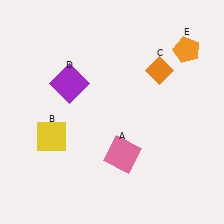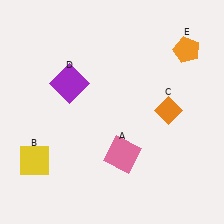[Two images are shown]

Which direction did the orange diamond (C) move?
The orange diamond (C) moved down.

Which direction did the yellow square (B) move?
The yellow square (B) moved down.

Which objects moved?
The objects that moved are: the yellow square (B), the orange diamond (C).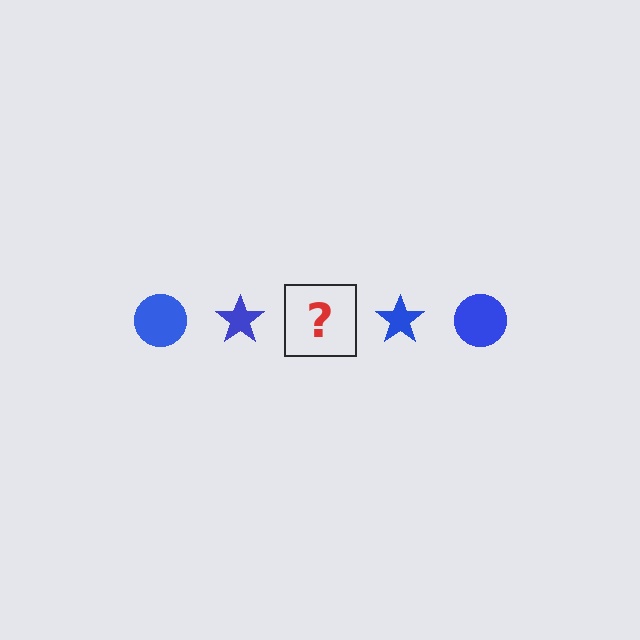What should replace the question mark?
The question mark should be replaced with a blue circle.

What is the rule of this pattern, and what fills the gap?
The rule is that the pattern cycles through circle, star shapes in blue. The gap should be filled with a blue circle.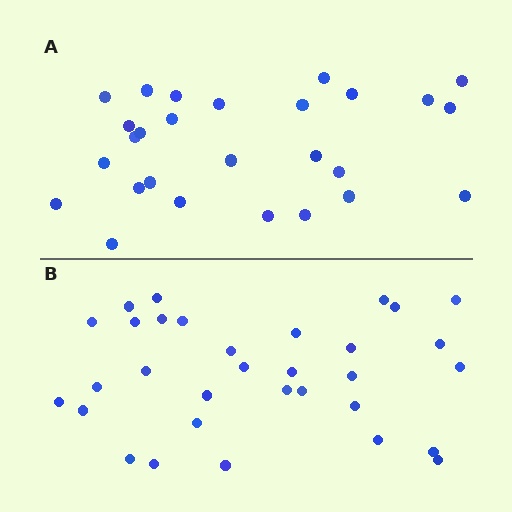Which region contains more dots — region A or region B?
Region B (the bottom region) has more dots.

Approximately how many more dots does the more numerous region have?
Region B has about 5 more dots than region A.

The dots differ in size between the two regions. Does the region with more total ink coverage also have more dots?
No. Region A has more total ink coverage because its dots are larger, but region B actually contains more individual dots. Total area can be misleading — the number of items is what matters here.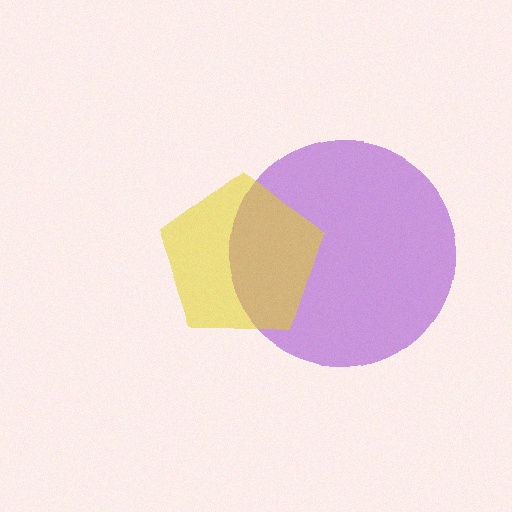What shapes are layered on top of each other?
The layered shapes are: a purple circle, a yellow pentagon.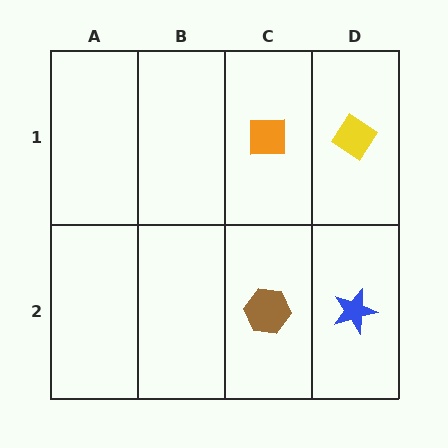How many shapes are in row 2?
2 shapes.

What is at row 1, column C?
An orange square.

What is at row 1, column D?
A yellow diamond.